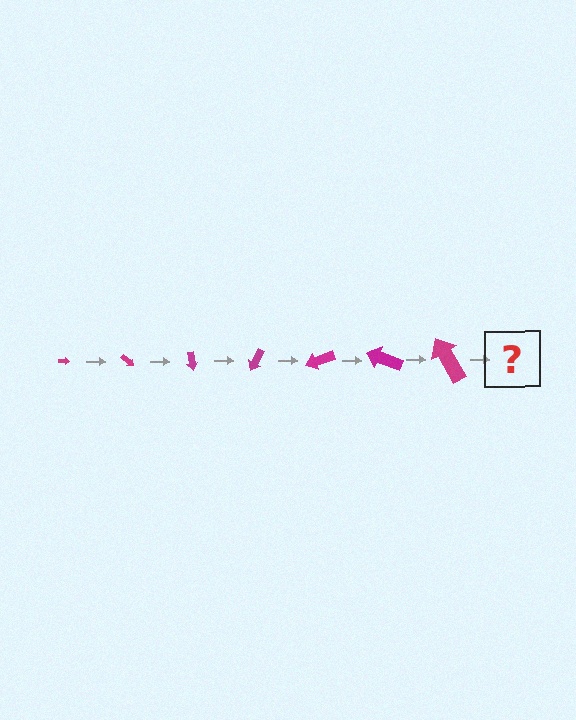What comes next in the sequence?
The next element should be an arrow, larger than the previous one and rotated 280 degrees from the start.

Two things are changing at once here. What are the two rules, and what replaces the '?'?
The two rules are that the arrow grows larger each step and it rotates 40 degrees each step. The '?' should be an arrow, larger than the previous one and rotated 280 degrees from the start.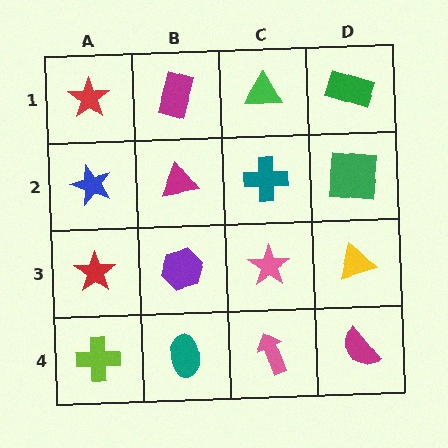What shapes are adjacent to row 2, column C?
A green triangle (row 1, column C), a pink star (row 3, column C), a magenta triangle (row 2, column B), a green square (row 2, column D).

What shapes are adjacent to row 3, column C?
A teal cross (row 2, column C), a pink arrow (row 4, column C), a purple hexagon (row 3, column B), a yellow triangle (row 3, column D).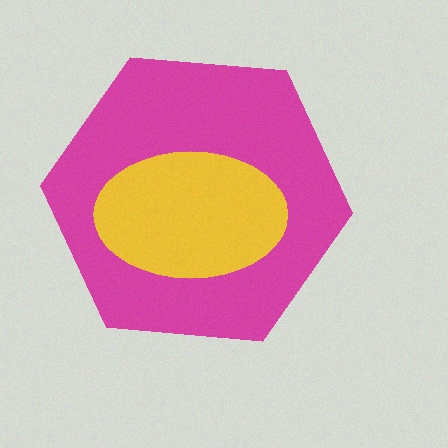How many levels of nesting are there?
2.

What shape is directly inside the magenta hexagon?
The yellow ellipse.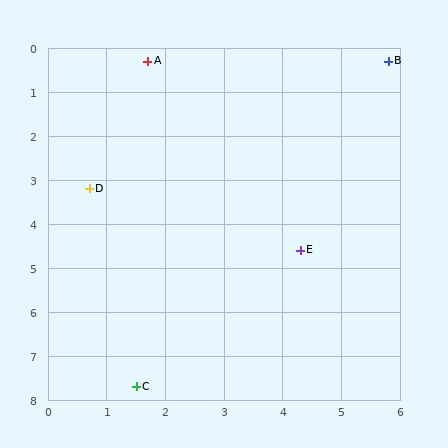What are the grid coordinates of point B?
Point B is at approximately (5.8, 0.3).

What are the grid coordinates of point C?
Point C is at approximately (1.5, 7.7).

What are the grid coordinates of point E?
Point E is at approximately (4.3, 4.6).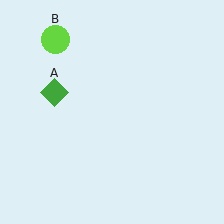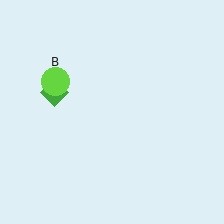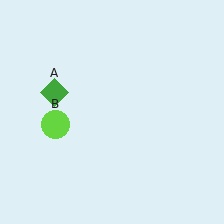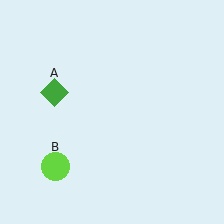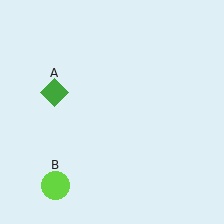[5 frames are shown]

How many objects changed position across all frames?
1 object changed position: lime circle (object B).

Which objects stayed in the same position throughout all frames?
Green diamond (object A) remained stationary.